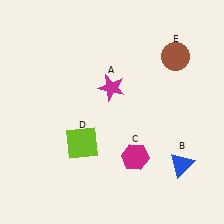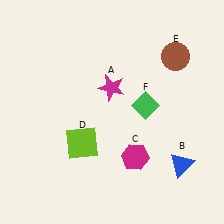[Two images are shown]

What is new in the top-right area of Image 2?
A green diamond (F) was added in the top-right area of Image 2.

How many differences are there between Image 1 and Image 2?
There is 1 difference between the two images.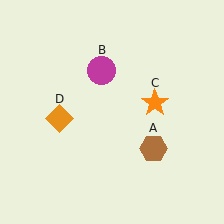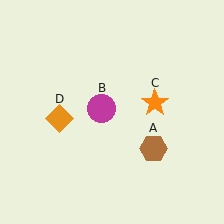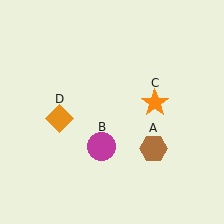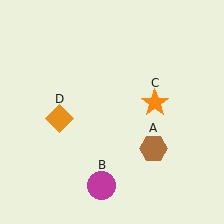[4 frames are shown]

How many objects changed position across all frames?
1 object changed position: magenta circle (object B).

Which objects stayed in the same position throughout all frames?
Brown hexagon (object A) and orange star (object C) and orange diamond (object D) remained stationary.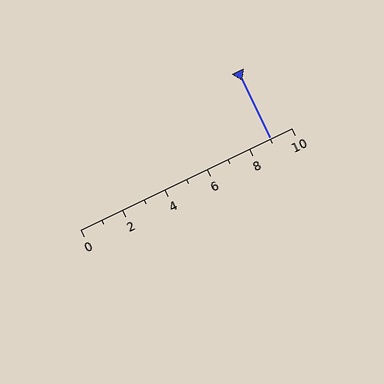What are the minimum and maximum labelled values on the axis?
The axis runs from 0 to 10.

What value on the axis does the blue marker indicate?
The marker indicates approximately 9.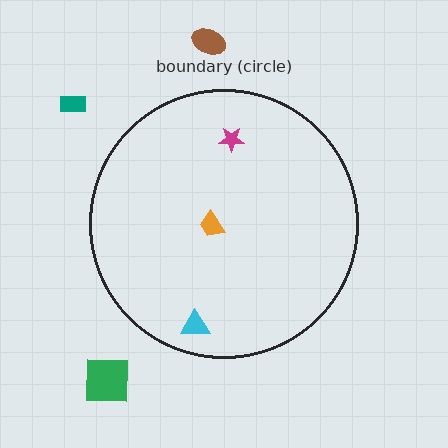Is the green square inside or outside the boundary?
Outside.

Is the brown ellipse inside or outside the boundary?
Outside.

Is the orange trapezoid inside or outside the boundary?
Inside.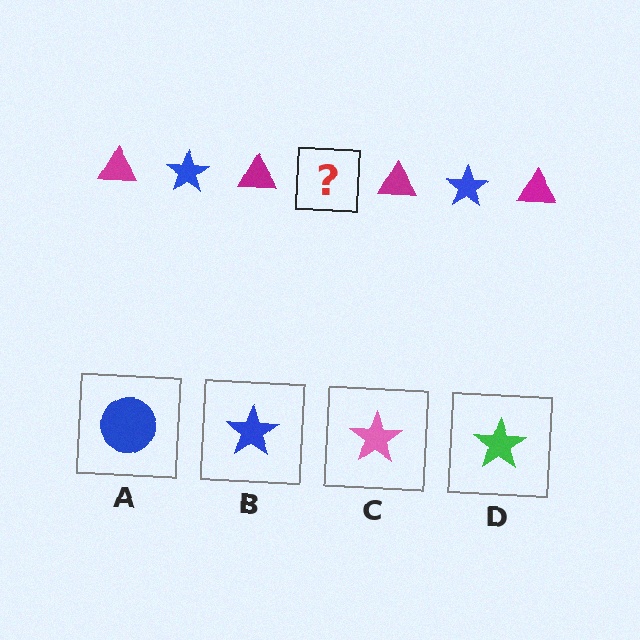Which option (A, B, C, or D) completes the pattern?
B.